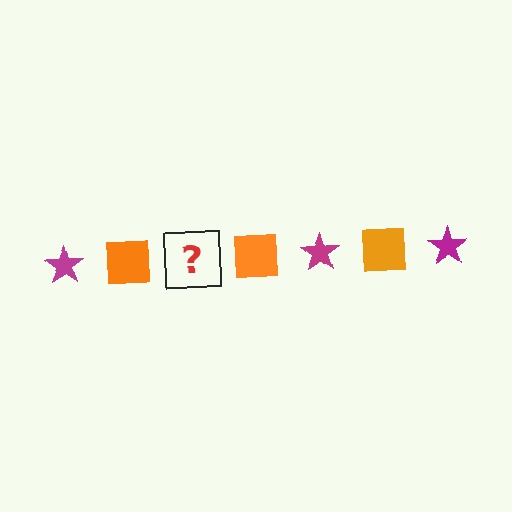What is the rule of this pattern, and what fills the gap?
The rule is that the pattern alternates between magenta star and orange square. The gap should be filled with a magenta star.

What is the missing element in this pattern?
The missing element is a magenta star.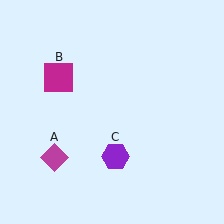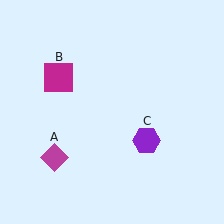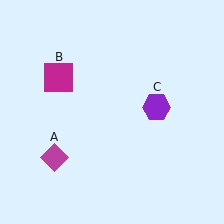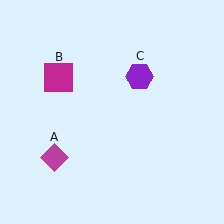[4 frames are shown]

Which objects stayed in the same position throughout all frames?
Magenta diamond (object A) and magenta square (object B) remained stationary.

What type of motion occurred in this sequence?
The purple hexagon (object C) rotated counterclockwise around the center of the scene.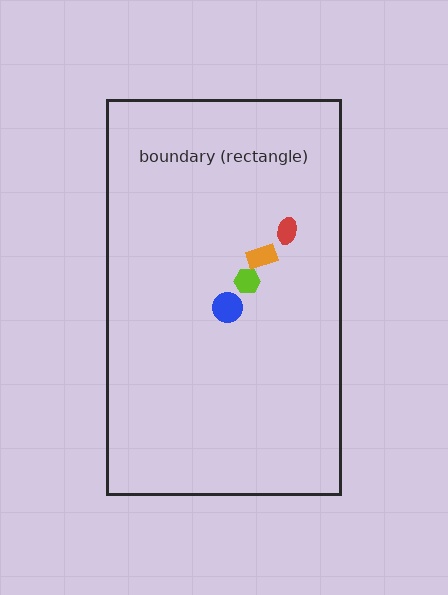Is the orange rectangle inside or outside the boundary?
Inside.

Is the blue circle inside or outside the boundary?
Inside.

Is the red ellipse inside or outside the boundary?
Inside.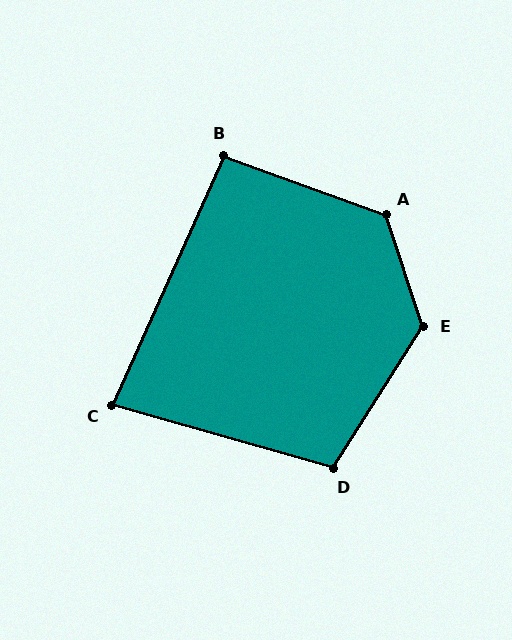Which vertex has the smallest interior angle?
C, at approximately 82 degrees.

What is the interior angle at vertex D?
Approximately 106 degrees (obtuse).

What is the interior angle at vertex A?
Approximately 128 degrees (obtuse).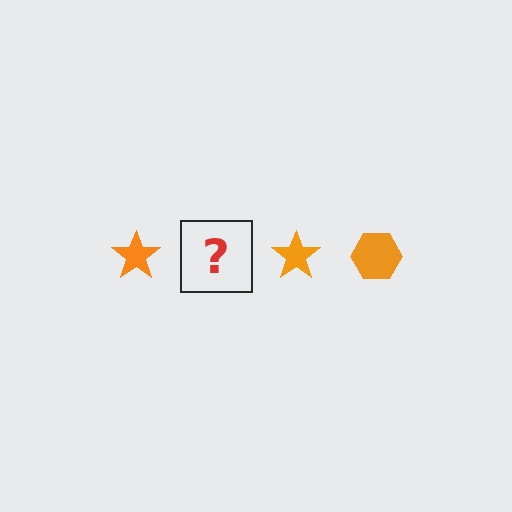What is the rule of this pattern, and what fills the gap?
The rule is that the pattern cycles through star, hexagon shapes in orange. The gap should be filled with an orange hexagon.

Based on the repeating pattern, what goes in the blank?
The blank should be an orange hexagon.